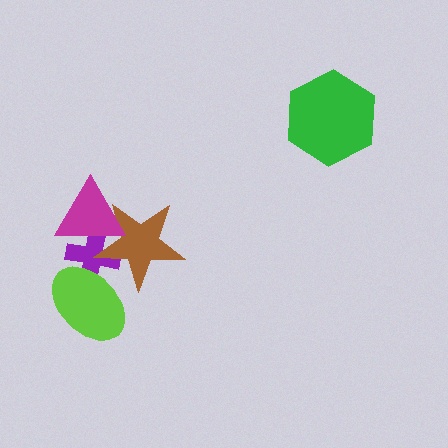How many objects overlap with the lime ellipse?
2 objects overlap with the lime ellipse.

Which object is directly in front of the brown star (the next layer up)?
The magenta triangle is directly in front of the brown star.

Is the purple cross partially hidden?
Yes, it is partially covered by another shape.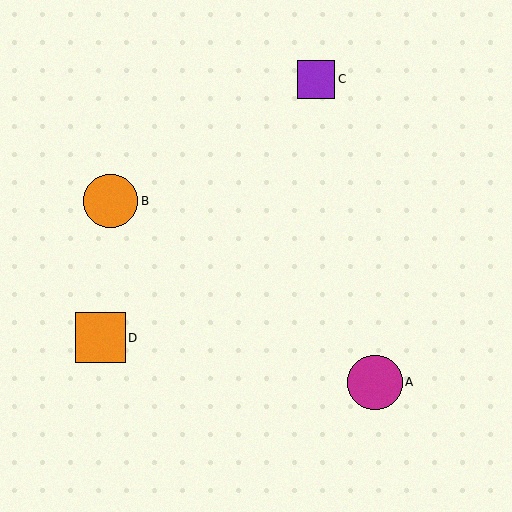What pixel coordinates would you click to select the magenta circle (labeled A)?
Click at (375, 382) to select the magenta circle A.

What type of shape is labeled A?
Shape A is a magenta circle.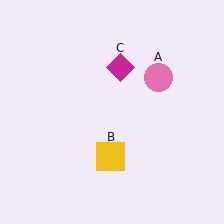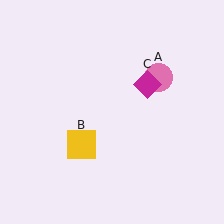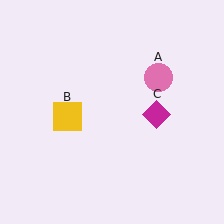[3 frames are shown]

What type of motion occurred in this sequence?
The yellow square (object B), magenta diamond (object C) rotated clockwise around the center of the scene.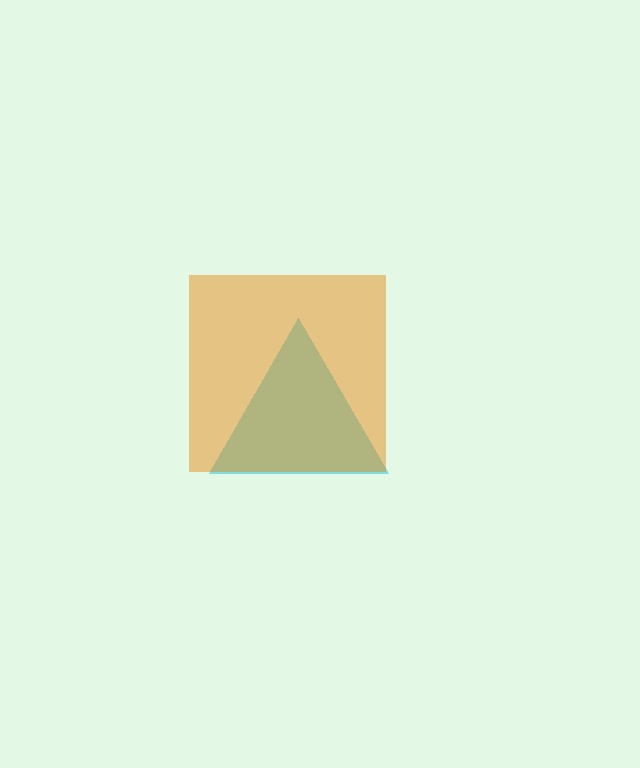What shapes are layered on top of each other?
The layered shapes are: a cyan triangle, an orange square.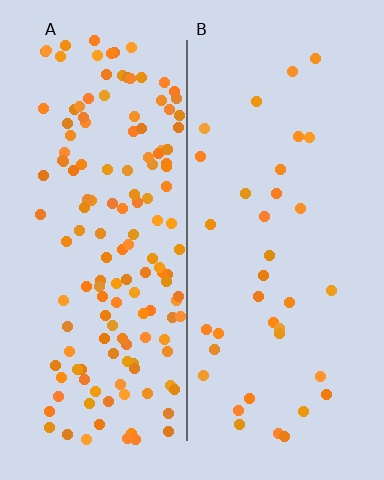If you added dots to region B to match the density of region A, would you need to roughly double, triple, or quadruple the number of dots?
Approximately quadruple.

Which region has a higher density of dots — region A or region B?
A (the left).